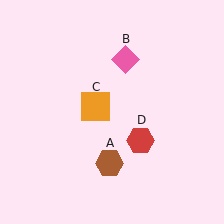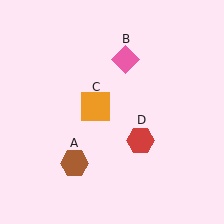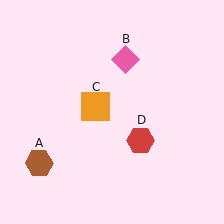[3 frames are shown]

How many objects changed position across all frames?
1 object changed position: brown hexagon (object A).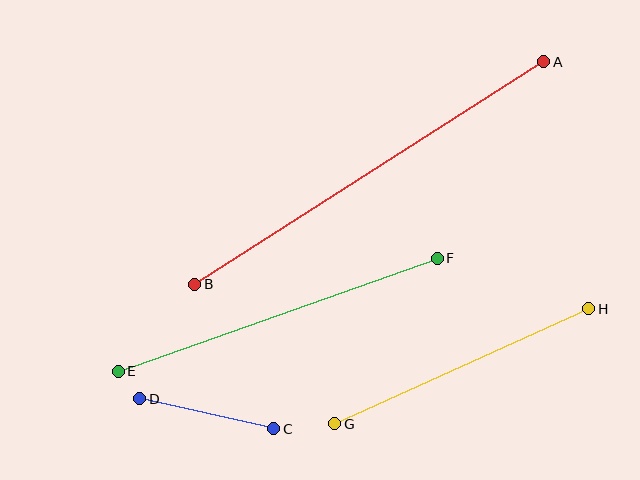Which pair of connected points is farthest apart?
Points A and B are farthest apart.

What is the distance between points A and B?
The distance is approximately 413 pixels.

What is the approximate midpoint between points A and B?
The midpoint is at approximately (369, 173) pixels.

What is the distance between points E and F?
The distance is approximately 338 pixels.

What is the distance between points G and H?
The distance is approximately 279 pixels.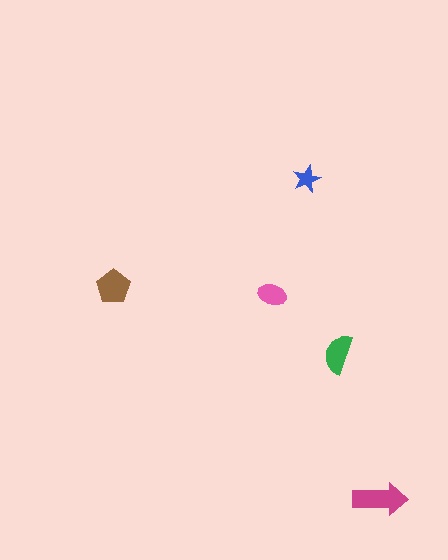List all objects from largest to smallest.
The magenta arrow, the brown pentagon, the green semicircle, the pink ellipse, the blue star.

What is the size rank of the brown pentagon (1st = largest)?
2nd.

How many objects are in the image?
There are 5 objects in the image.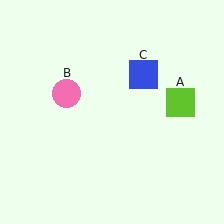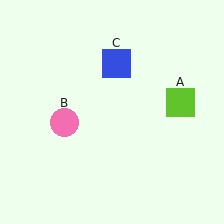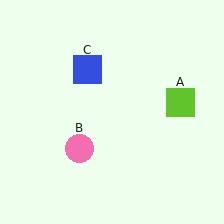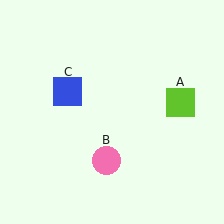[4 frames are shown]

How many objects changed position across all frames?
2 objects changed position: pink circle (object B), blue square (object C).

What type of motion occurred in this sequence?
The pink circle (object B), blue square (object C) rotated counterclockwise around the center of the scene.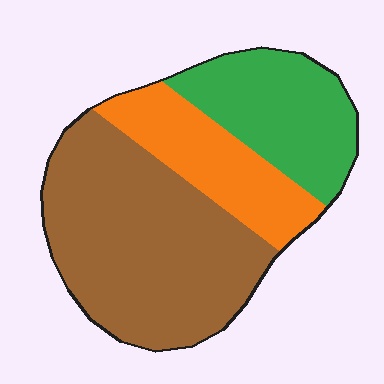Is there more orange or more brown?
Brown.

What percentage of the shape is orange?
Orange covers around 20% of the shape.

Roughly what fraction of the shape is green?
Green covers 26% of the shape.